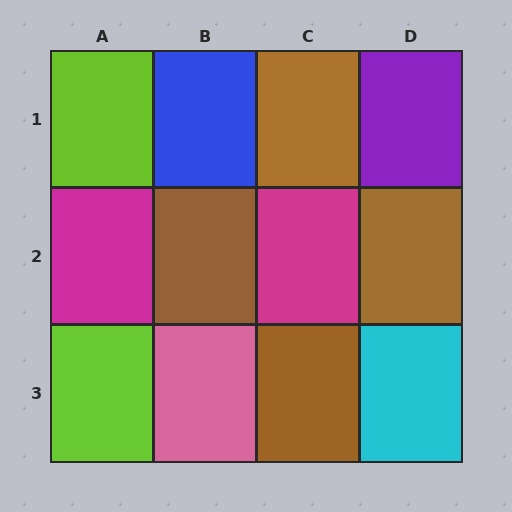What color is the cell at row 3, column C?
Brown.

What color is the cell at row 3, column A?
Lime.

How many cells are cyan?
1 cell is cyan.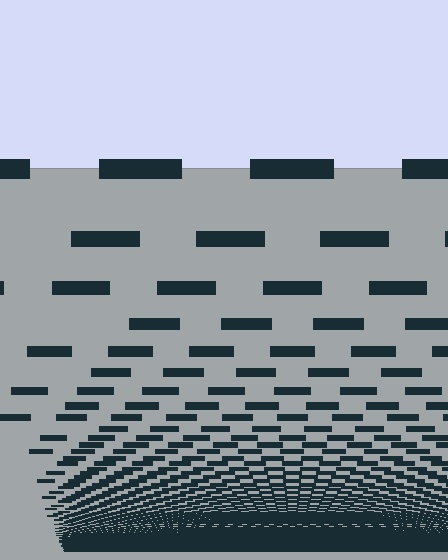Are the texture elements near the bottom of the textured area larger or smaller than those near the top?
Smaller. The gradient is inverted — elements near the bottom are smaller and denser.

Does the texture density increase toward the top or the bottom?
Density increases toward the bottom.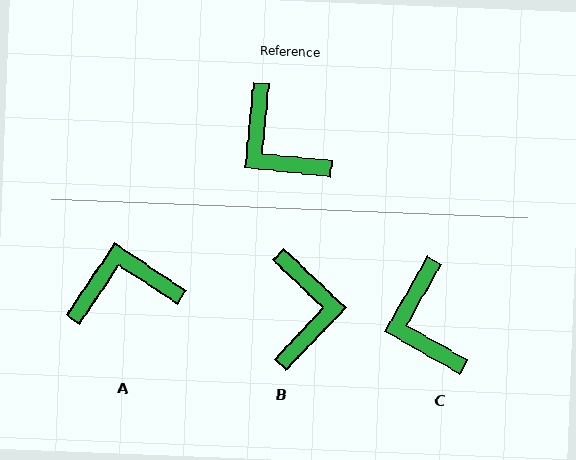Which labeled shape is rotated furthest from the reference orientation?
B, about 142 degrees away.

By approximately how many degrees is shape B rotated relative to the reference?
Approximately 142 degrees counter-clockwise.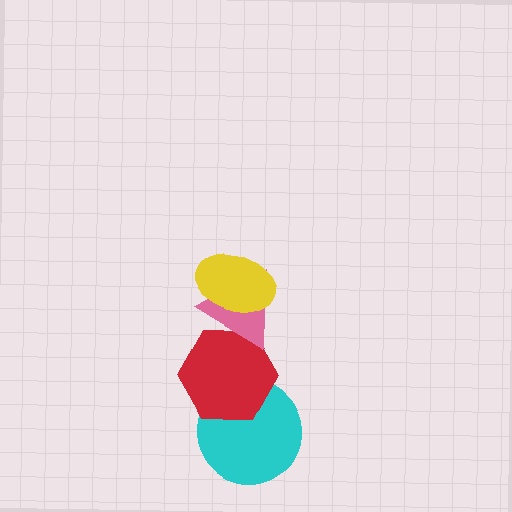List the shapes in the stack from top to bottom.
From top to bottom: the yellow ellipse, the pink triangle, the red hexagon, the cyan circle.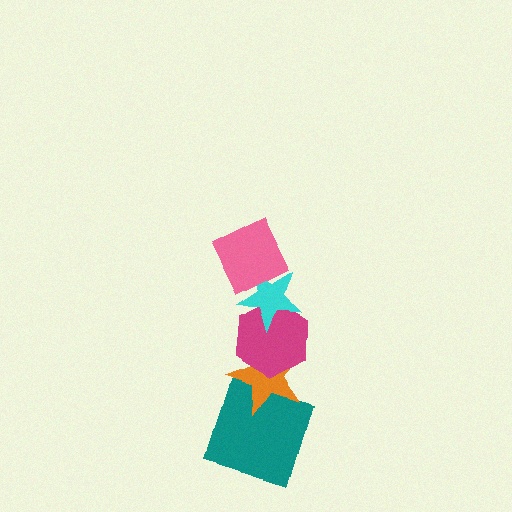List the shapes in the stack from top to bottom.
From top to bottom: the pink square, the cyan star, the magenta hexagon, the orange star, the teal square.